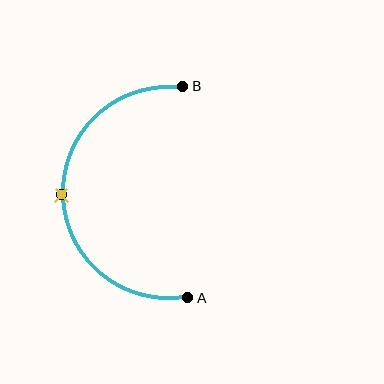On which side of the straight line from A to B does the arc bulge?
The arc bulges to the left of the straight line connecting A and B.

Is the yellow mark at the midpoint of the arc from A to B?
Yes. The yellow mark lies on the arc at equal arc-length from both A and B — it is the arc midpoint.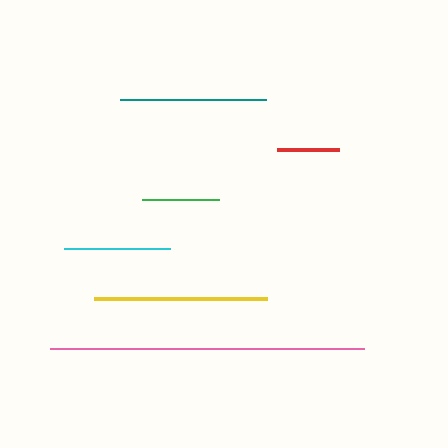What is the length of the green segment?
The green segment is approximately 77 pixels long.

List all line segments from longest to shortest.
From longest to shortest: pink, yellow, teal, cyan, green, red.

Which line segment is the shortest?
The red line is the shortest at approximately 62 pixels.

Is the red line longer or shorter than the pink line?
The pink line is longer than the red line.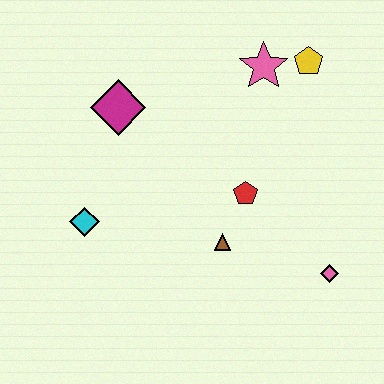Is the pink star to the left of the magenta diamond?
No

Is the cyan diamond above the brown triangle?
Yes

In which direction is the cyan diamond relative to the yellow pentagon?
The cyan diamond is to the left of the yellow pentagon.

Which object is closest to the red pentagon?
The brown triangle is closest to the red pentagon.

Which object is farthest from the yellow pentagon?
The cyan diamond is farthest from the yellow pentagon.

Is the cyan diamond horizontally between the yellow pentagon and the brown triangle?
No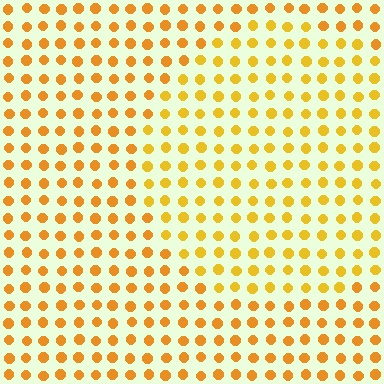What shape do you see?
I see a circle.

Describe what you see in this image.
The image is filled with small orange elements in a uniform arrangement. A circle-shaped region is visible where the elements are tinted to a slightly different hue, forming a subtle color boundary.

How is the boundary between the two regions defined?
The boundary is defined purely by a slight shift in hue (about 15 degrees). Spacing, size, and orientation are identical on both sides.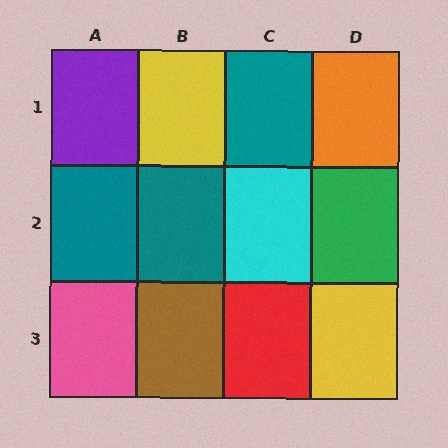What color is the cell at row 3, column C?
Red.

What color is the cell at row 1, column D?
Orange.